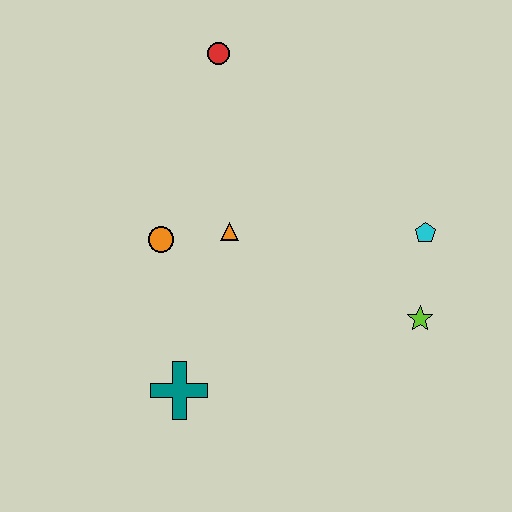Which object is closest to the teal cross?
The orange circle is closest to the teal cross.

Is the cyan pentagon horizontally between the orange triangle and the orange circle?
No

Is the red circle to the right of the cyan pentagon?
No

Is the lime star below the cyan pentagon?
Yes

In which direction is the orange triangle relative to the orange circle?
The orange triangle is to the right of the orange circle.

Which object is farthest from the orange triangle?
The lime star is farthest from the orange triangle.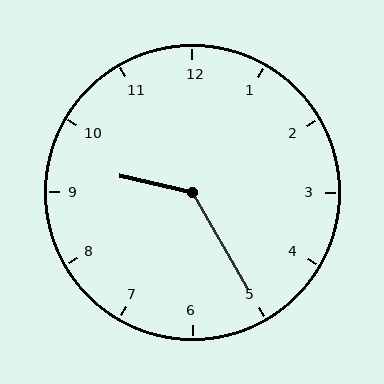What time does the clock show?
9:25.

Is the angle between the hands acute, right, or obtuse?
It is obtuse.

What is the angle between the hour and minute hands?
Approximately 132 degrees.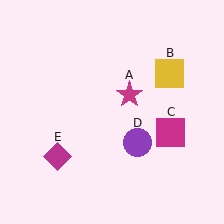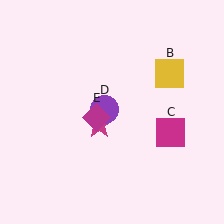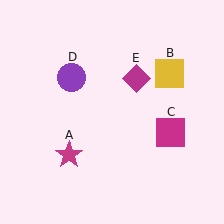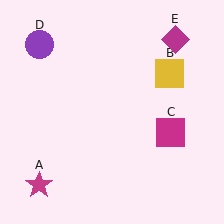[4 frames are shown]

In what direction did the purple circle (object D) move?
The purple circle (object D) moved up and to the left.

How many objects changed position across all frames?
3 objects changed position: magenta star (object A), purple circle (object D), magenta diamond (object E).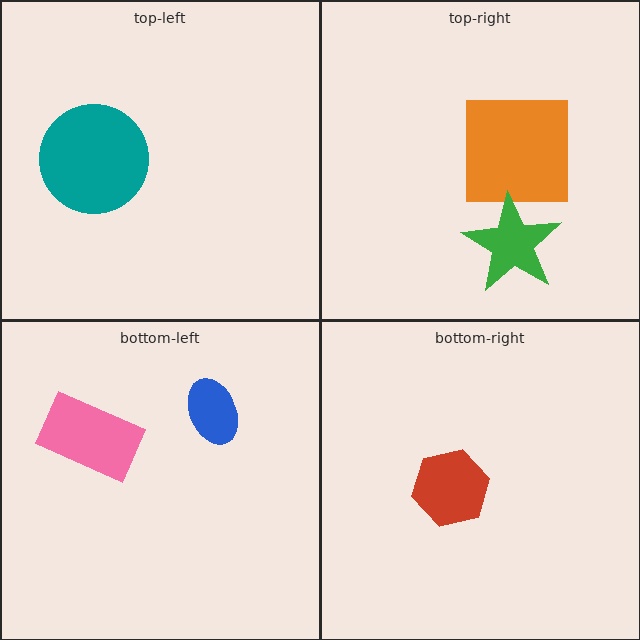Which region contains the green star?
The top-right region.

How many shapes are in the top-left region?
1.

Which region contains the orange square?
The top-right region.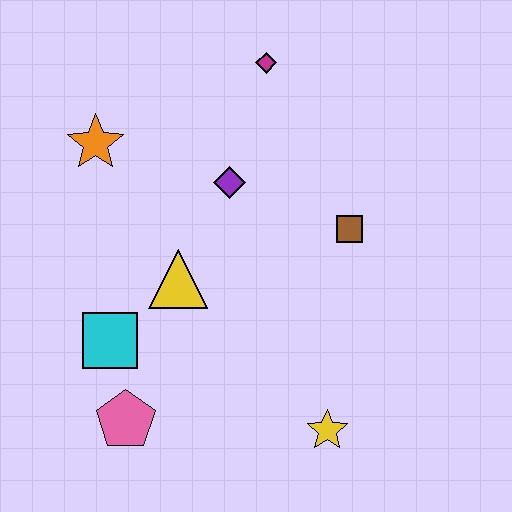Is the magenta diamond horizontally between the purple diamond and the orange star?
No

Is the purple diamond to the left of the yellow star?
Yes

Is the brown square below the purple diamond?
Yes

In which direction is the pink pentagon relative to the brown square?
The pink pentagon is to the left of the brown square.